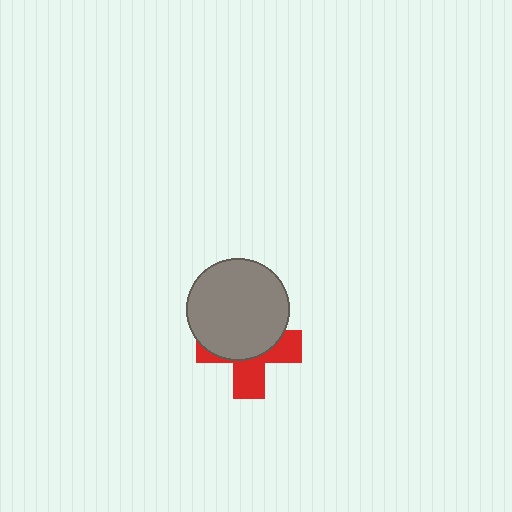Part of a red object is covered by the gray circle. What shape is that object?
It is a cross.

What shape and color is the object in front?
The object in front is a gray circle.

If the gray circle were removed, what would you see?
You would see the complete red cross.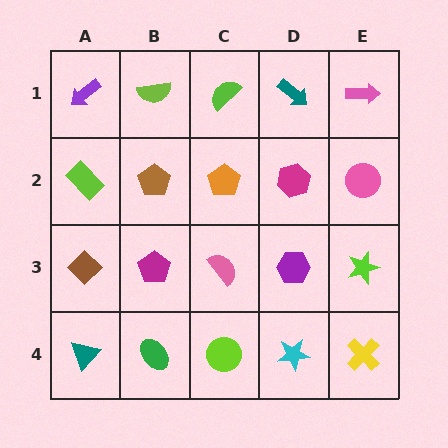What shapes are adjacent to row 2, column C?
A lime semicircle (row 1, column C), a pink semicircle (row 3, column C), a brown pentagon (row 2, column B), a magenta hexagon (row 2, column D).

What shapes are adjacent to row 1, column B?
A brown pentagon (row 2, column B), a purple arrow (row 1, column A), a lime semicircle (row 1, column C).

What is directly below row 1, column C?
An orange pentagon.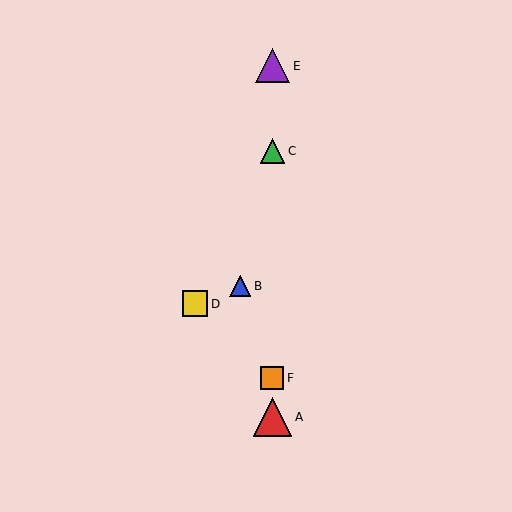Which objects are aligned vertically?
Objects A, C, E, F are aligned vertically.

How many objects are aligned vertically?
4 objects (A, C, E, F) are aligned vertically.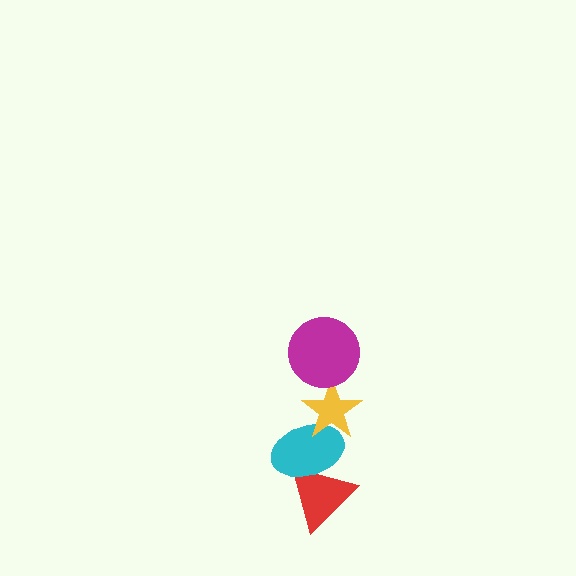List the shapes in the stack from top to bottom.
From top to bottom: the magenta circle, the yellow star, the cyan ellipse, the red triangle.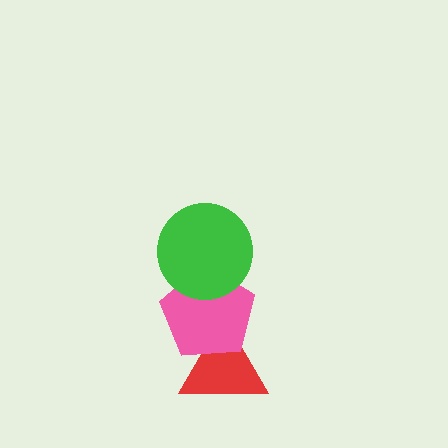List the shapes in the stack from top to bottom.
From top to bottom: the green circle, the pink pentagon, the red triangle.